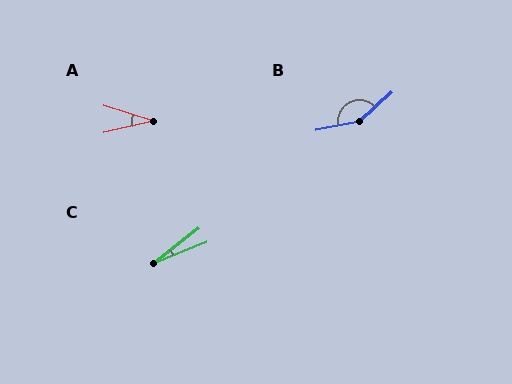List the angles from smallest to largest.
C (16°), A (31°), B (148°).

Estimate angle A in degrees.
Approximately 31 degrees.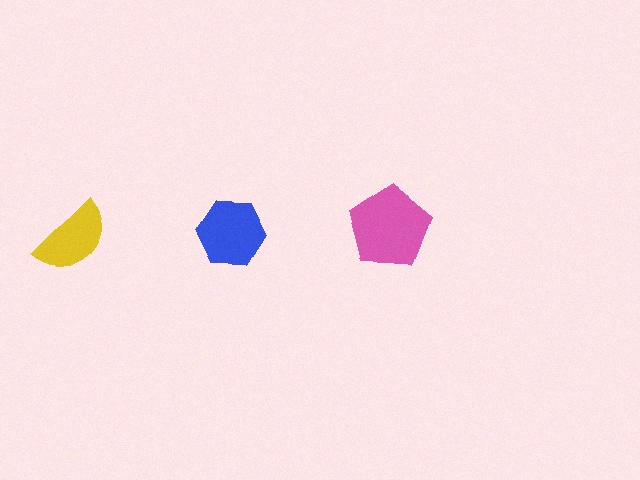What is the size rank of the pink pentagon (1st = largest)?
1st.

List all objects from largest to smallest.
The pink pentagon, the blue hexagon, the yellow semicircle.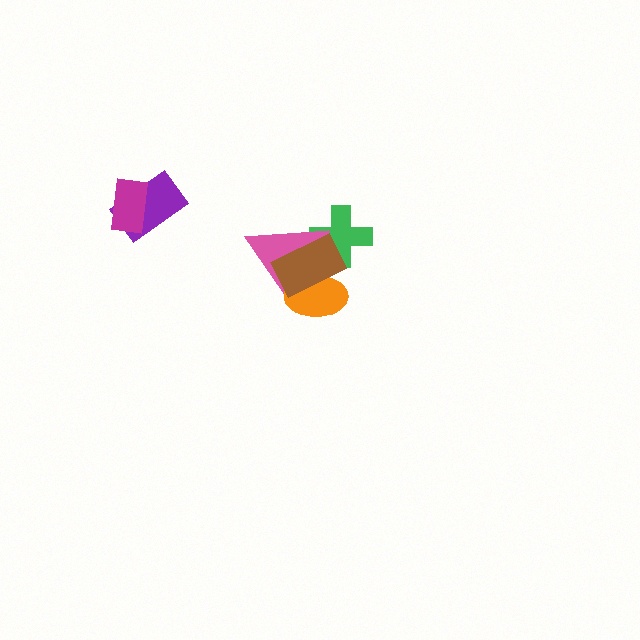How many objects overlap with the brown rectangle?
3 objects overlap with the brown rectangle.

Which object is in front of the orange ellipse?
The brown rectangle is in front of the orange ellipse.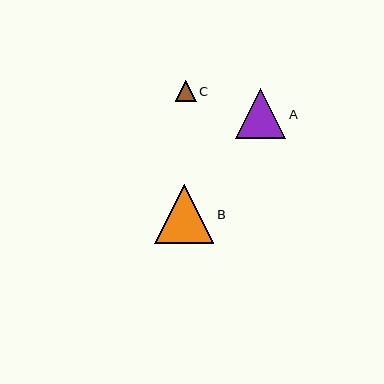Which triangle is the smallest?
Triangle C is the smallest with a size of approximately 21 pixels.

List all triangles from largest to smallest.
From largest to smallest: B, A, C.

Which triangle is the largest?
Triangle B is the largest with a size of approximately 59 pixels.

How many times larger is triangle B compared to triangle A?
Triangle B is approximately 1.2 times the size of triangle A.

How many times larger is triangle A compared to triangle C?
Triangle A is approximately 2.4 times the size of triangle C.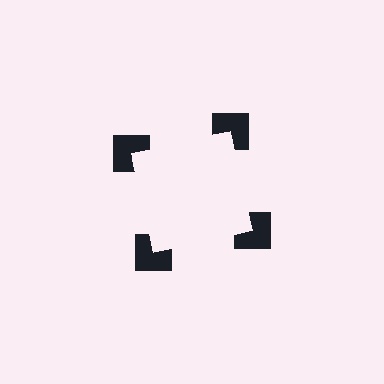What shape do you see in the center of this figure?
An illusory square — its edges are inferred from the aligned wedge cuts in the notched squares, not physically drawn.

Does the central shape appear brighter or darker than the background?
It typically appears slightly brighter than the background, even though no actual brightness change is drawn.